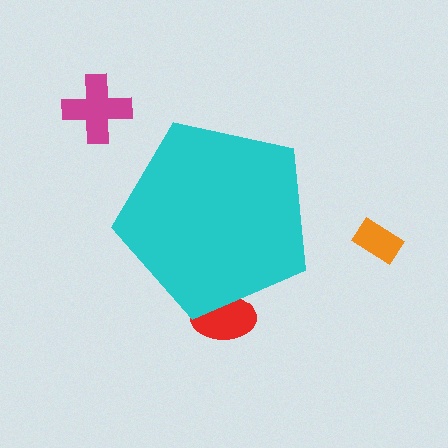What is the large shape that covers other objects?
A cyan pentagon.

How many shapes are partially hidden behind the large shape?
1 shape is partially hidden.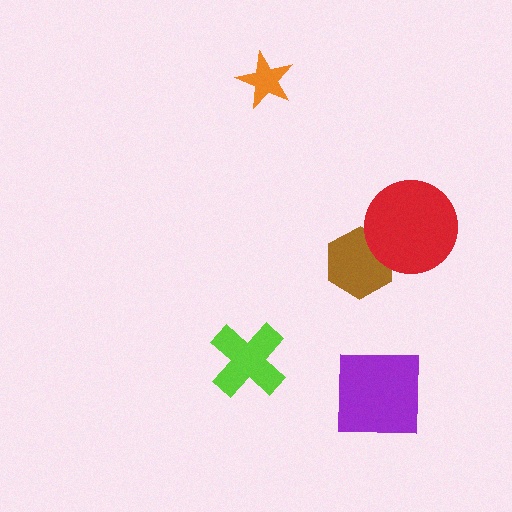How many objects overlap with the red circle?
1 object overlaps with the red circle.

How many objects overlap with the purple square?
0 objects overlap with the purple square.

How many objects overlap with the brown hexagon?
1 object overlaps with the brown hexagon.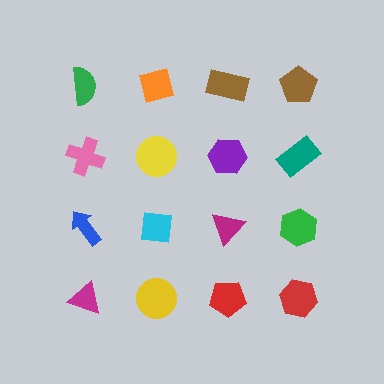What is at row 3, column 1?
A blue arrow.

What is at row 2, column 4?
A teal rectangle.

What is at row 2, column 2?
A yellow circle.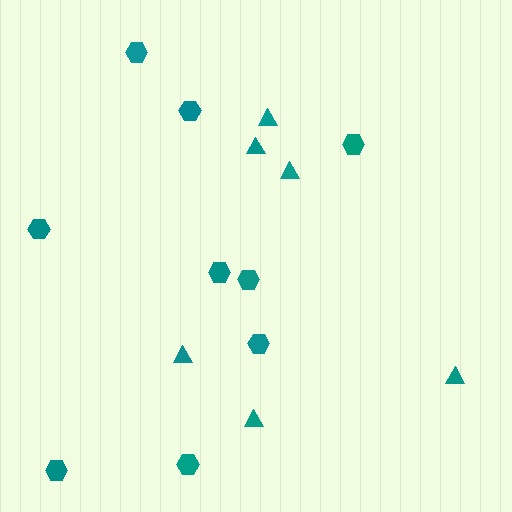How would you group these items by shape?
There are 2 groups: one group of hexagons (9) and one group of triangles (6).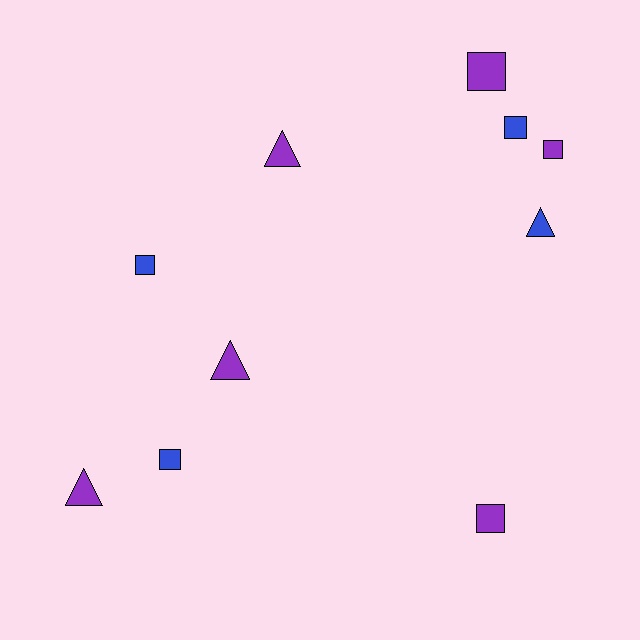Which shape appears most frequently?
Square, with 6 objects.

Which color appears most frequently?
Purple, with 6 objects.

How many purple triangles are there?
There are 3 purple triangles.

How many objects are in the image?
There are 10 objects.